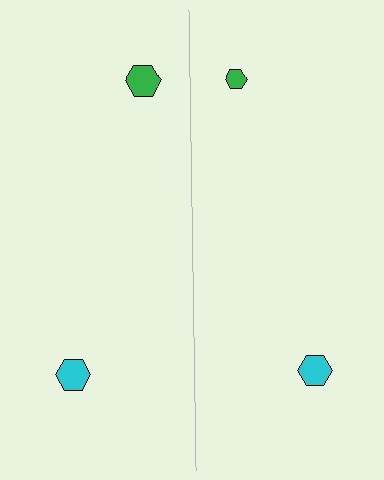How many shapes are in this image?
There are 4 shapes in this image.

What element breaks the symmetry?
The green hexagon on the right side has a different size than its mirror counterpart.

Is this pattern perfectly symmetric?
No, the pattern is not perfectly symmetric. The green hexagon on the right side has a different size than its mirror counterpart.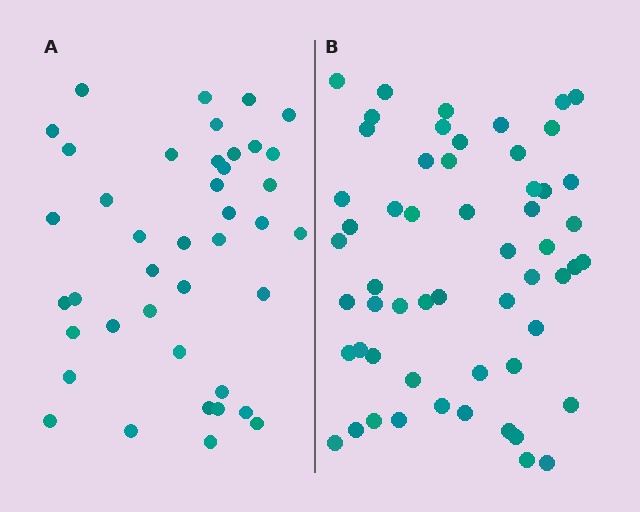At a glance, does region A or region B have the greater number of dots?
Region B (the right region) has more dots.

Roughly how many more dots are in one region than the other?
Region B has approximately 15 more dots than region A.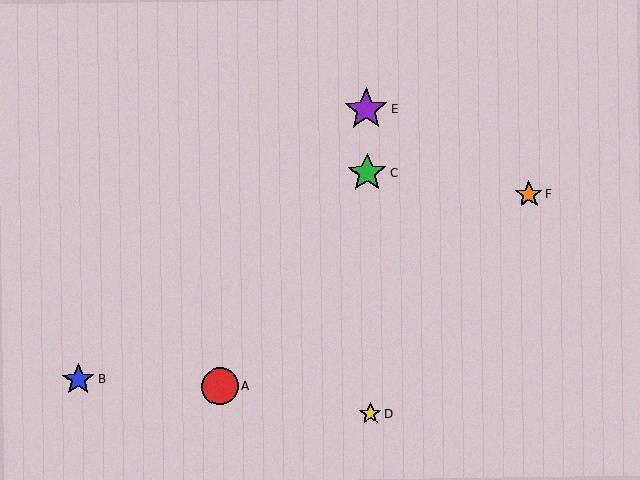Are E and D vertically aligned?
Yes, both are at x≈366.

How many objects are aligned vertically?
3 objects (C, D, E) are aligned vertically.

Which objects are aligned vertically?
Objects C, D, E are aligned vertically.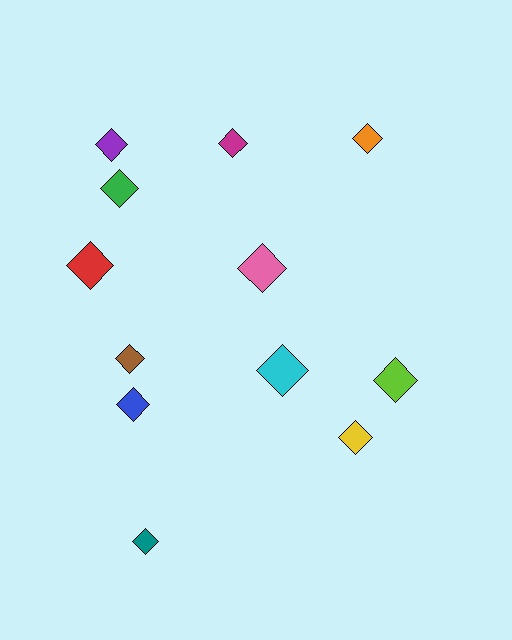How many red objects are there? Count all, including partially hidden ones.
There is 1 red object.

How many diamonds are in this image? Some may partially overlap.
There are 12 diamonds.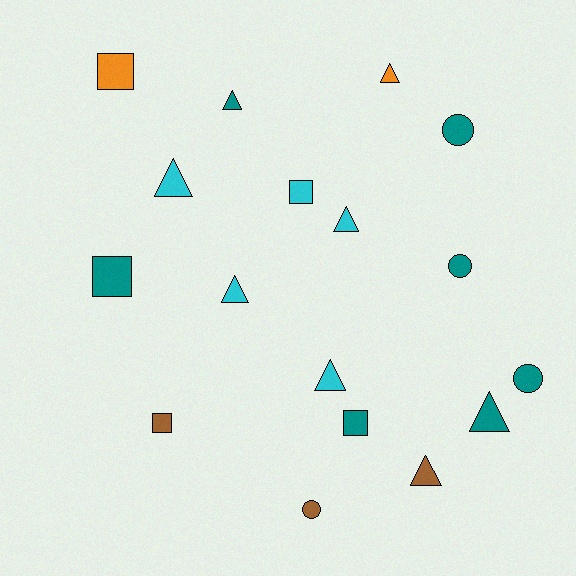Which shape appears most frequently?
Triangle, with 8 objects.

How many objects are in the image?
There are 17 objects.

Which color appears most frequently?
Teal, with 7 objects.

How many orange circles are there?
There are no orange circles.